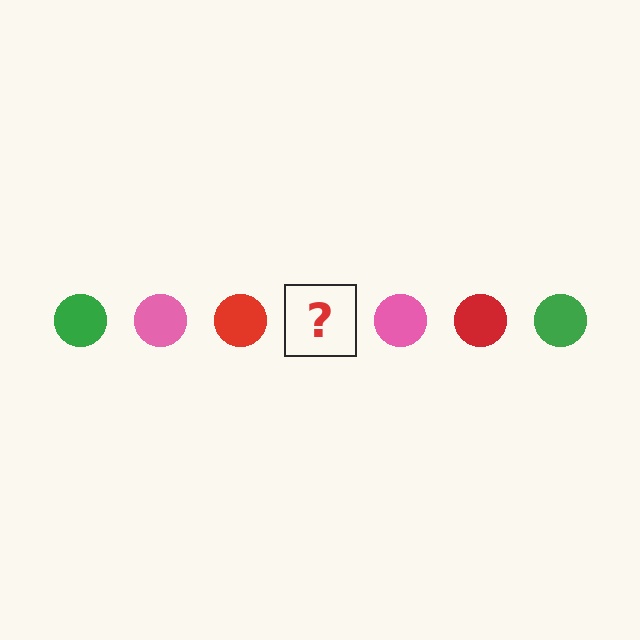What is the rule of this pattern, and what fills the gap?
The rule is that the pattern cycles through green, pink, red circles. The gap should be filled with a green circle.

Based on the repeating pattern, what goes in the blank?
The blank should be a green circle.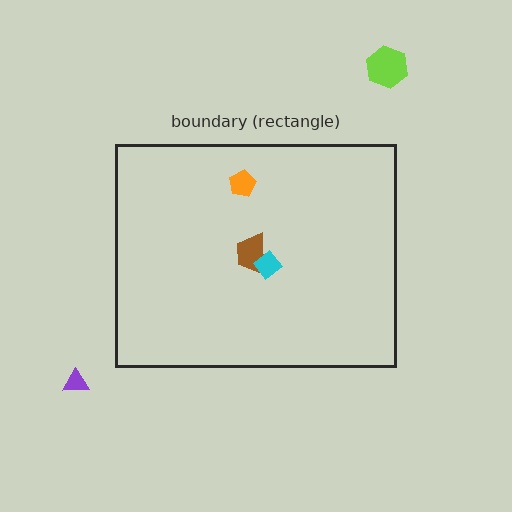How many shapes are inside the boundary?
3 inside, 2 outside.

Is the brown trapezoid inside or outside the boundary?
Inside.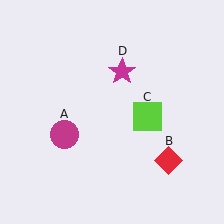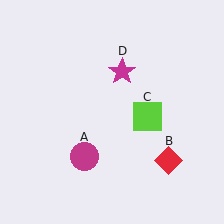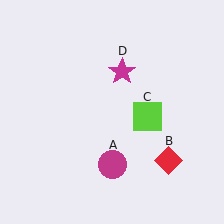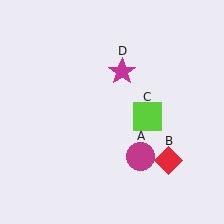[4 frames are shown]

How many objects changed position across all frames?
1 object changed position: magenta circle (object A).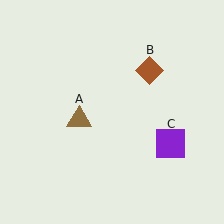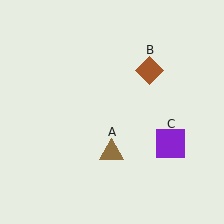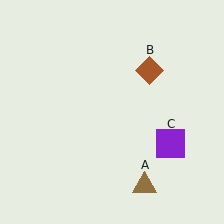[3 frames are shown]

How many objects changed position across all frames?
1 object changed position: brown triangle (object A).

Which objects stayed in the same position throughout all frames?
Brown diamond (object B) and purple square (object C) remained stationary.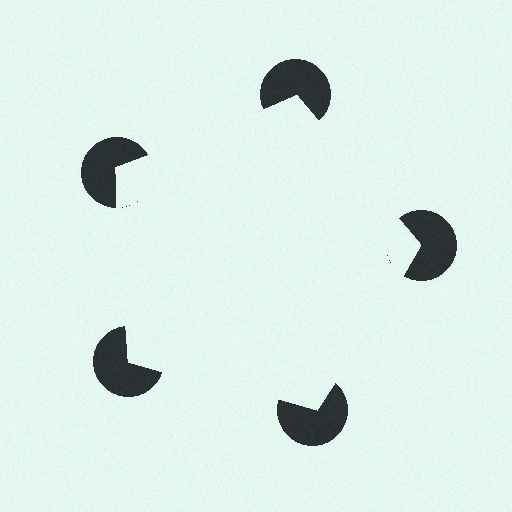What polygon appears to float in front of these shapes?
An illusory pentagon — its edges are inferred from the aligned wedge cuts in the pac-man discs, not physically drawn.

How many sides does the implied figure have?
5 sides.